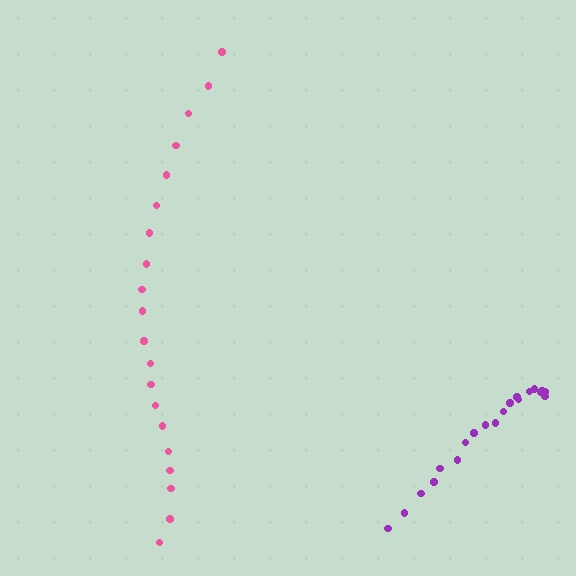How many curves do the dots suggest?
There are 2 distinct paths.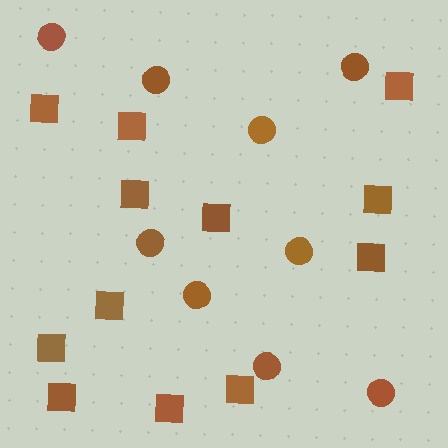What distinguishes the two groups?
There are 2 groups: one group of circles (9) and one group of squares (12).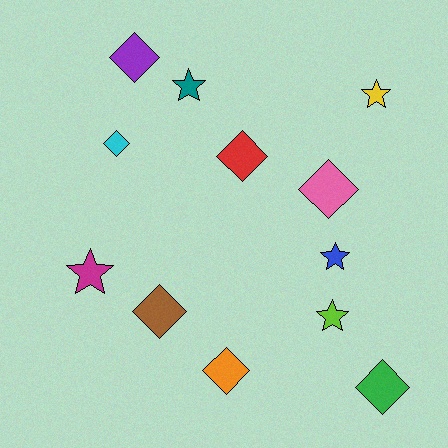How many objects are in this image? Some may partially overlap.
There are 12 objects.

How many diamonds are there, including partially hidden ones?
There are 7 diamonds.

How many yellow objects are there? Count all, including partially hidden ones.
There is 1 yellow object.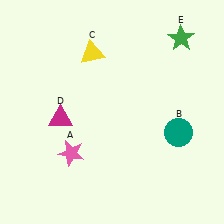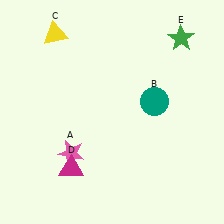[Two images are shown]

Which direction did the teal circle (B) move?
The teal circle (B) moved up.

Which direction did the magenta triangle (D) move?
The magenta triangle (D) moved down.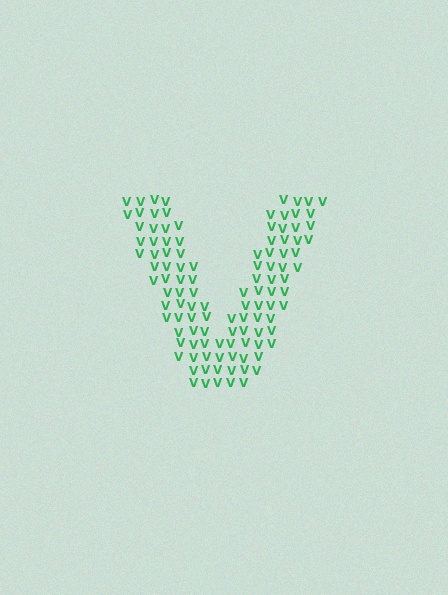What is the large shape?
The large shape is the letter V.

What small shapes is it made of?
It is made of small letter V's.